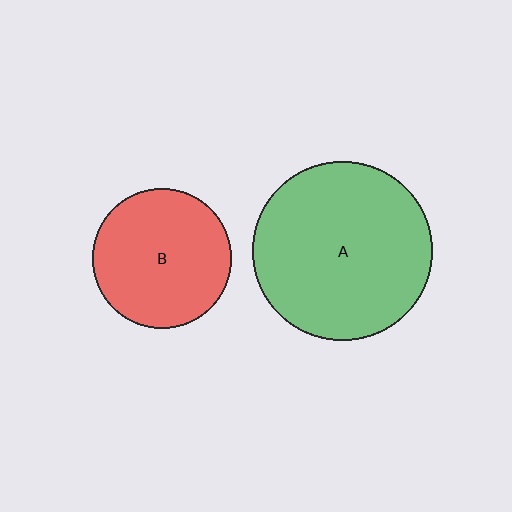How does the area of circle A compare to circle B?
Approximately 1.7 times.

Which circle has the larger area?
Circle A (green).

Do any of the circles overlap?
No, none of the circles overlap.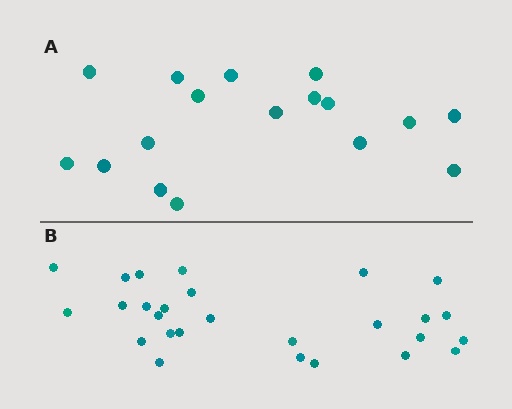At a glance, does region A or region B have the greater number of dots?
Region B (the bottom region) has more dots.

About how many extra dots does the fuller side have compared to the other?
Region B has roughly 10 or so more dots than region A.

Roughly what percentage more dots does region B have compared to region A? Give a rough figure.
About 60% more.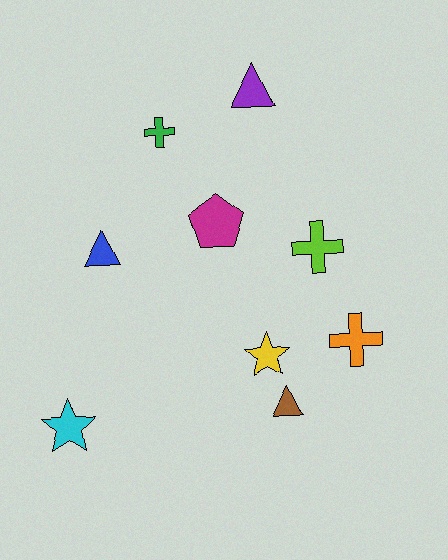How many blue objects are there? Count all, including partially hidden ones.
There is 1 blue object.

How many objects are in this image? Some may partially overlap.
There are 9 objects.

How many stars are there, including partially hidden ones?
There are 2 stars.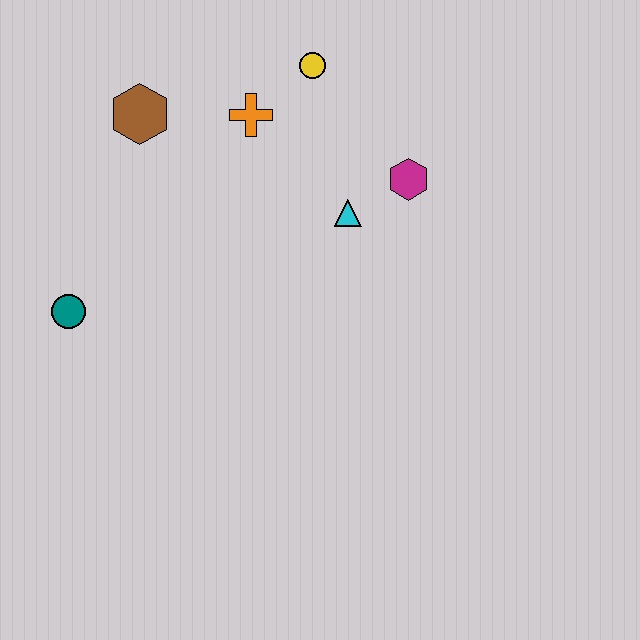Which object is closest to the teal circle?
The brown hexagon is closest to the teal circle.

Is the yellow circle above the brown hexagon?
Yes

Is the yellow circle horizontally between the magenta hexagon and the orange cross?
Yes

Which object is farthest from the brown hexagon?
The magenta hexagon is farthest from the brown hexagon.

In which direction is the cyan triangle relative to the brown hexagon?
The cyan triangle is to the right of the brown hexagon.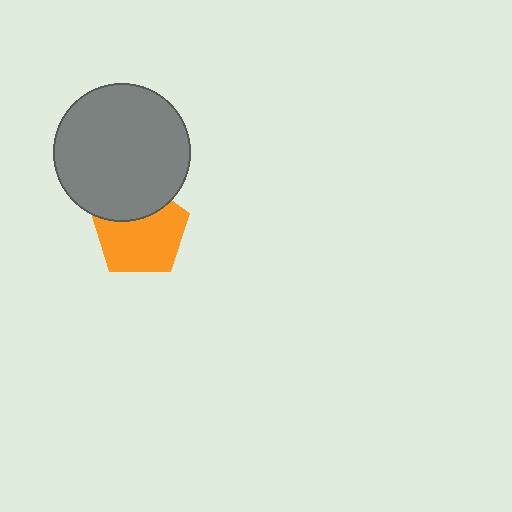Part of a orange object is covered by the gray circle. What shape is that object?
It is a pentagon.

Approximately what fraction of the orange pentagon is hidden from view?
Roughly 30% of the orange pentagon is hidden behind the gray circle.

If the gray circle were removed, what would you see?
You would see the complete orange pentagon.